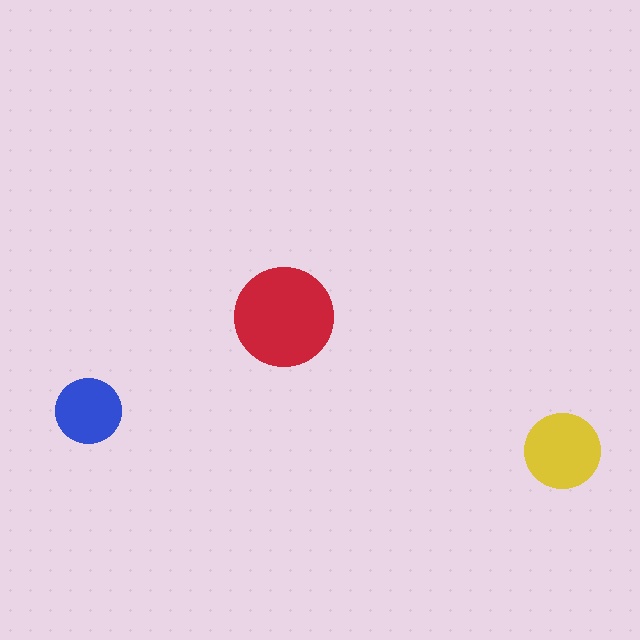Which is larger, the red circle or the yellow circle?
The red one.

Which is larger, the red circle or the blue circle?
The red one.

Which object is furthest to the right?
The yellow circle is rightmost.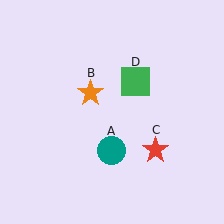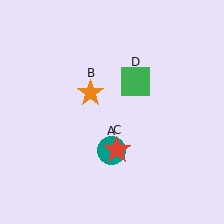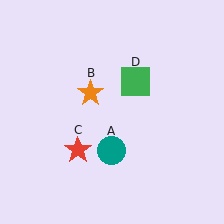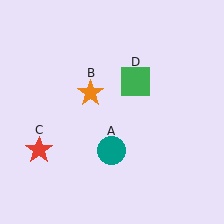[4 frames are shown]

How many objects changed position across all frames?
1 object changed position: red star (object C).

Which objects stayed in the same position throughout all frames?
Teal circle (object A) and orange star (object B) and green square (object D) remained stationary.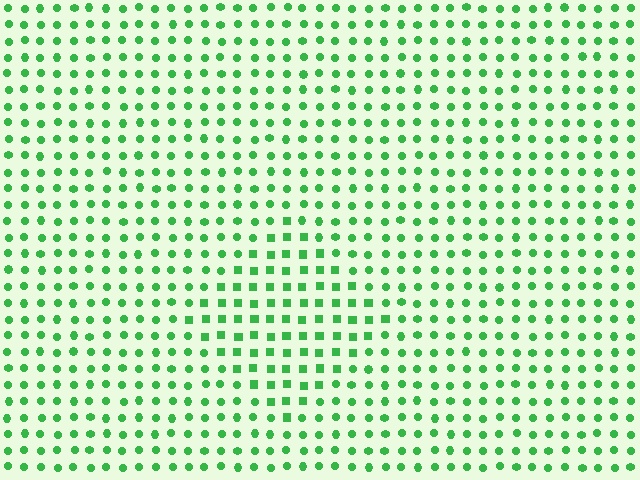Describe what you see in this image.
The image is filled with small green elements arranged in a uniform grid. A diamond-shaped region contains squares, while the surrounding area contains circles. The boundary is defined purely by the change in element shape.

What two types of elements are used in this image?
The image uses squares inside the diamond region and circles outside it.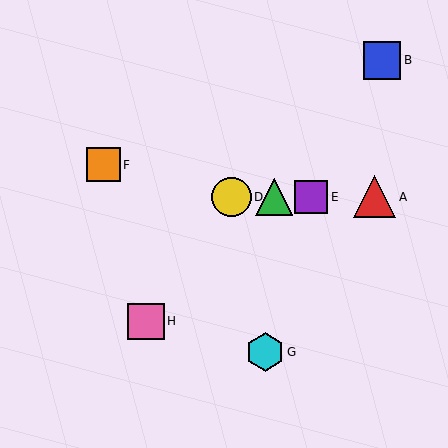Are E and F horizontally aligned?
No, E is at y≈197 and F is at y≈165.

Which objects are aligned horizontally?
Objects A, C, D, E are aligned horizontally.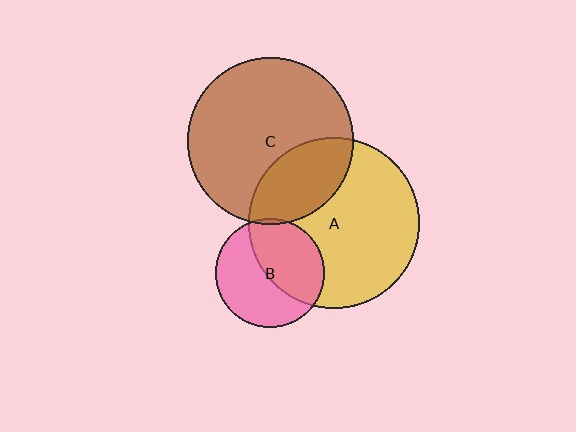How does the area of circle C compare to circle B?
Approximately 2.3 times.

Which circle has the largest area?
Circle A (yellow).